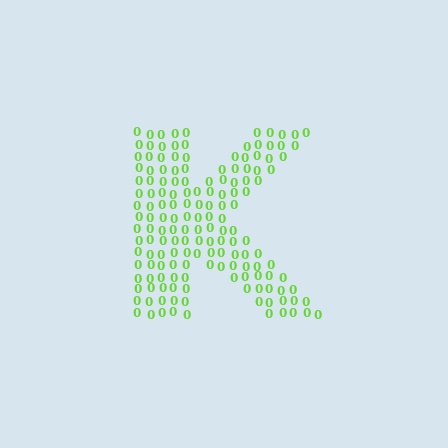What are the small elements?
The small elements are digit 0's.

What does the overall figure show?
The overall figure shows the letter K.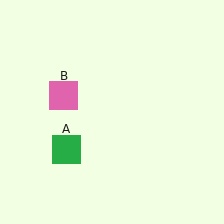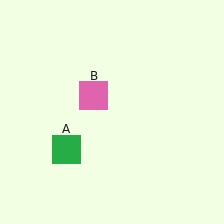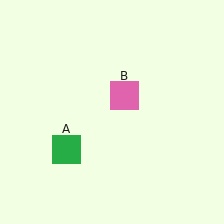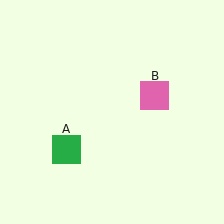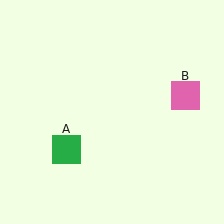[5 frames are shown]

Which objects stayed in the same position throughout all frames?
Green square (object A) remained stationary.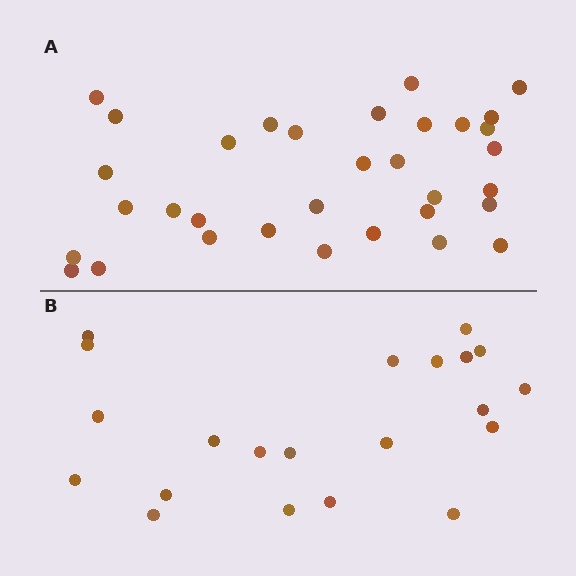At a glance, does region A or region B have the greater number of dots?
Region A (the top region) has more dots.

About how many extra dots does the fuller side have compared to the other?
Region A has roughly 12 or so more dots than region B.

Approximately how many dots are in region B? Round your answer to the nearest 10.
About 20 dots. (The exact count is 21, which rounds to 20.)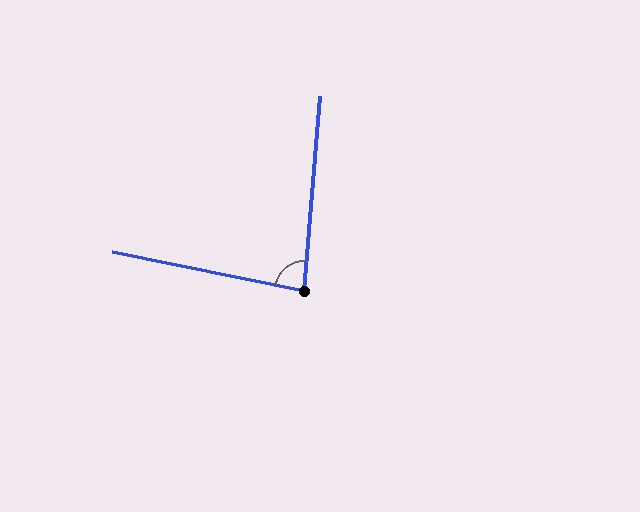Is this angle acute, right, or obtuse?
It is acute.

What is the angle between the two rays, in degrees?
Approximately 83 degrees.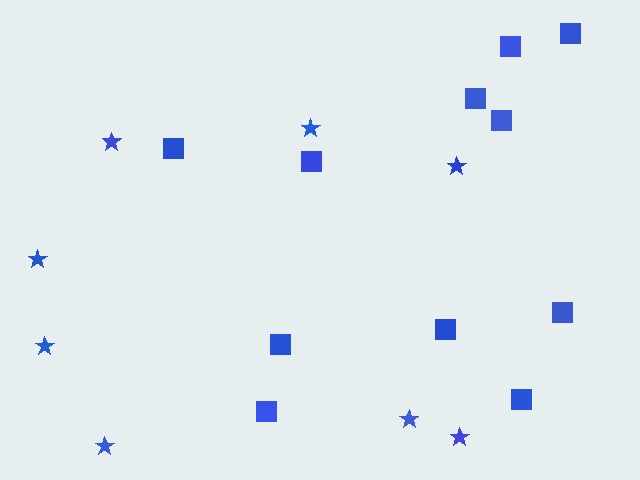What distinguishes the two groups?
There are 2 groups: one group of squares (11) and one group of stars (8).